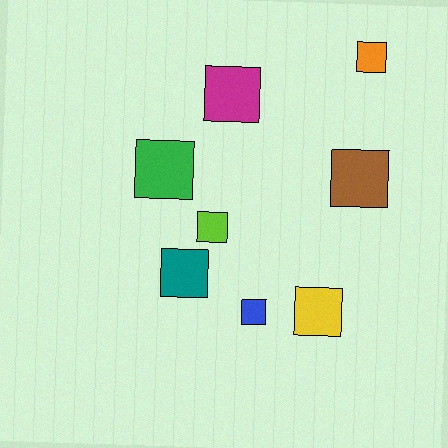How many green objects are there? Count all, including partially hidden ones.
There is 1 green object.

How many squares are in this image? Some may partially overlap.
There are 8 squares.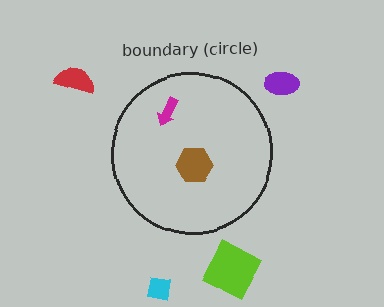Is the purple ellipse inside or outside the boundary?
Outside.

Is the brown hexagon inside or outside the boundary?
Inside.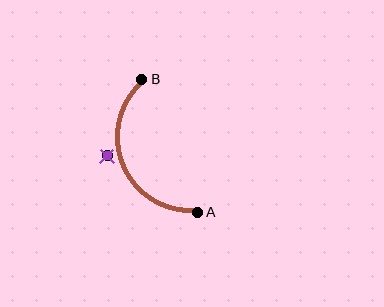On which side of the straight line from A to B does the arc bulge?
The arc bulges to the left of the straight line connecting A and B.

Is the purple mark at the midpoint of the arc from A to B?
No — the purple mark does not lie on the arc at all. It sits slightly outside the curve.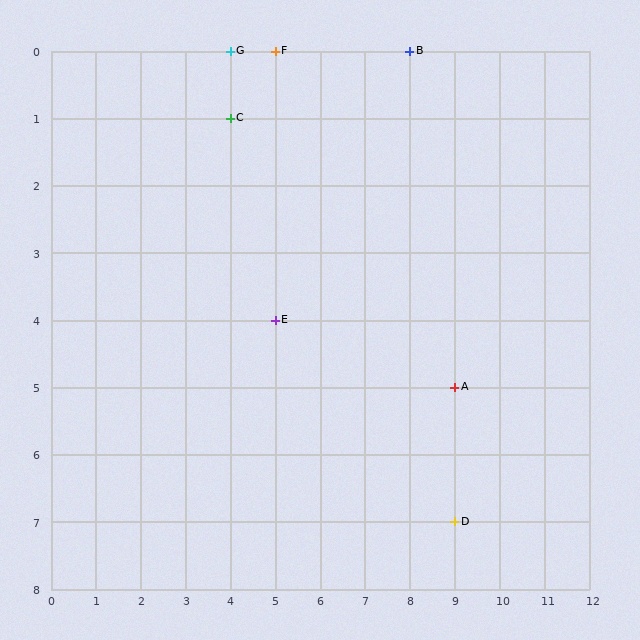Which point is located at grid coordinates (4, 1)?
Point C is at (4, 1).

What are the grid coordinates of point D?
Point D is at grid coordinates (9, 7).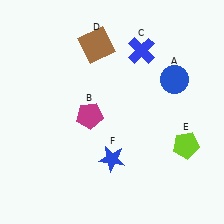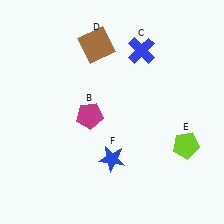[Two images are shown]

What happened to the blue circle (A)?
The blue circle (A) was removed in Image 2. It was in the top-right area of Image 1.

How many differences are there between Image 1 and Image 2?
There is 1 difference between the two images.